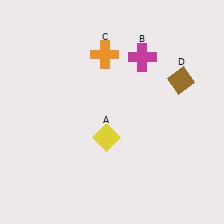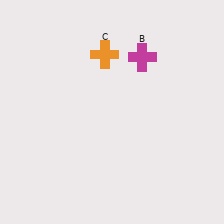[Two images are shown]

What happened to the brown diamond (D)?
The brown diamond (D) was removed in Image 2. It was in the top-right area of Image 1.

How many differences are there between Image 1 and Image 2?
There are 2 differences between the two images.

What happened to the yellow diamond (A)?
The yellow diamond (A) was removed in Image 2. It was in the bottom-left area of Image 1.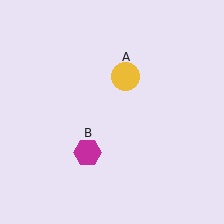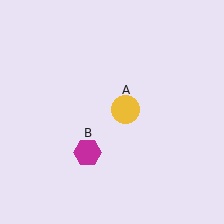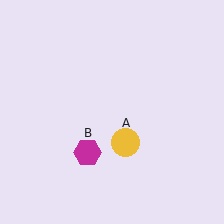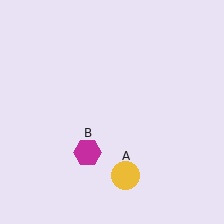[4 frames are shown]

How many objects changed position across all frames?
1 object changed position: yellow circle (object A).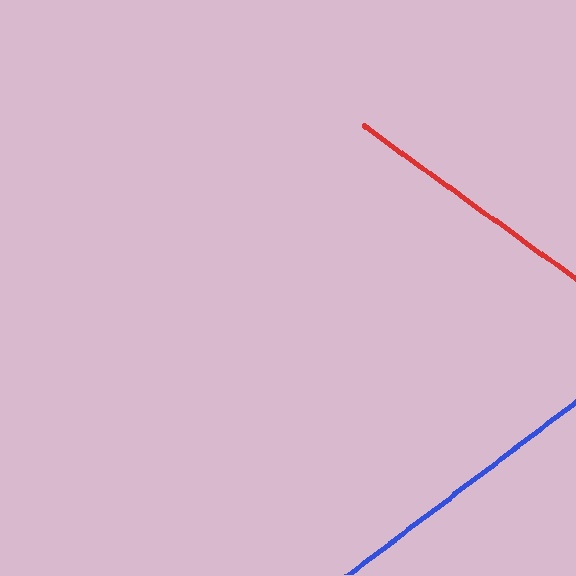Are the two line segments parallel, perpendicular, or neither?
Neither parallel nor perpendicular — they differ by about 73°.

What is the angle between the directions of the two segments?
Approximately 73 degrees.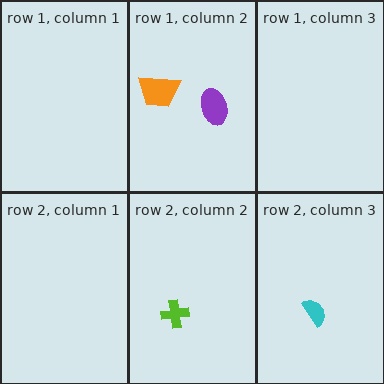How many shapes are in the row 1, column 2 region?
2.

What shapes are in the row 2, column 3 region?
The cyan semicircle.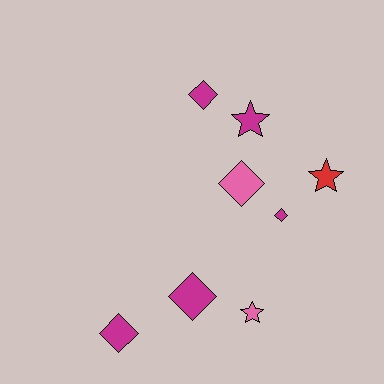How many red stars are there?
There is 1 red star.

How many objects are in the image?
There are 8 objects.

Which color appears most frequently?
Magenta, with 5 objects.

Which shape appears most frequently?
Diamond, with 5 objects.